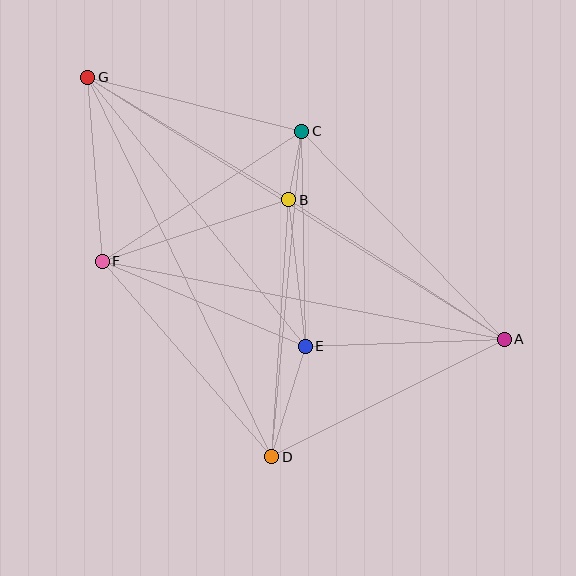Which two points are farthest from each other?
Points A and G are farthest from each other.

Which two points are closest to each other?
Points B and C are closest to each other.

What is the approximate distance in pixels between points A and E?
The distance between A and E is approximately 199 pixels.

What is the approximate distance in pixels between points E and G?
The distance between E and G is approximately 346 pixels.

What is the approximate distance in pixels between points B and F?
The distance between B and F is approximately 196 pixels.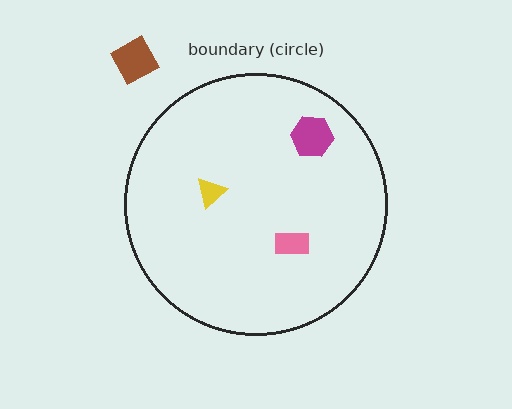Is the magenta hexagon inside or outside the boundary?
Inside.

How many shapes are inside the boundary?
3 inside, 1 outside.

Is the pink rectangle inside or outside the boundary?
Inside.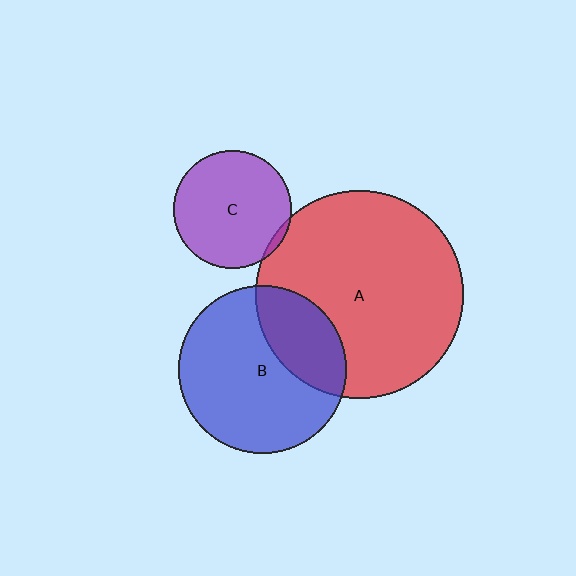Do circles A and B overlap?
Yes.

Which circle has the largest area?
Circle A (red).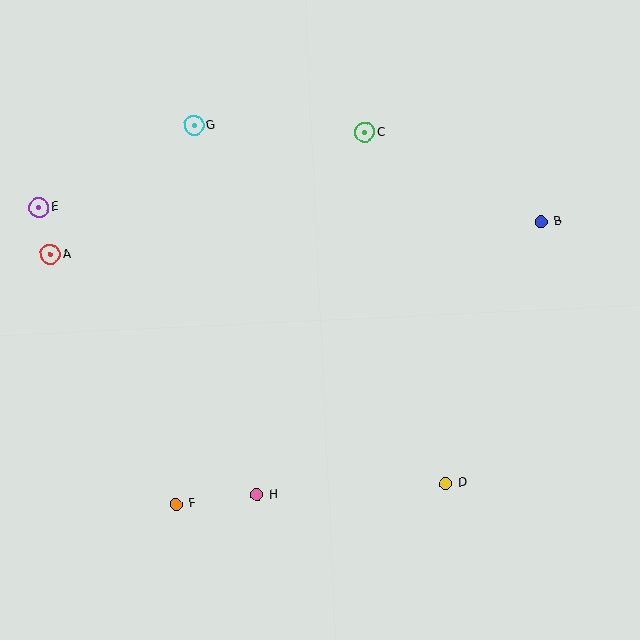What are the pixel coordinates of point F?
Point F is at (177, 505).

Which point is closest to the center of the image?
Point H at (257, 495) is closest to the center.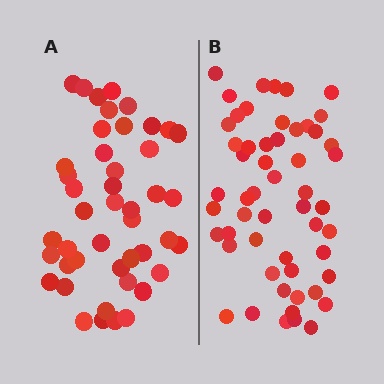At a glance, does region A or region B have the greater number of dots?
Region B (the right region) has more dots.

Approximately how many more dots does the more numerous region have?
Region B has roughly 8 or so more dots than region A.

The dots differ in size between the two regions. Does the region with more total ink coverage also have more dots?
No. Region A has more total ink coverage because its dots are larger, but region B actually contains more individual dots. Total area can be misleading — the number of items is what matters here.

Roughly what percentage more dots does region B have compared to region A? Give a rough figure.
About 20% more.